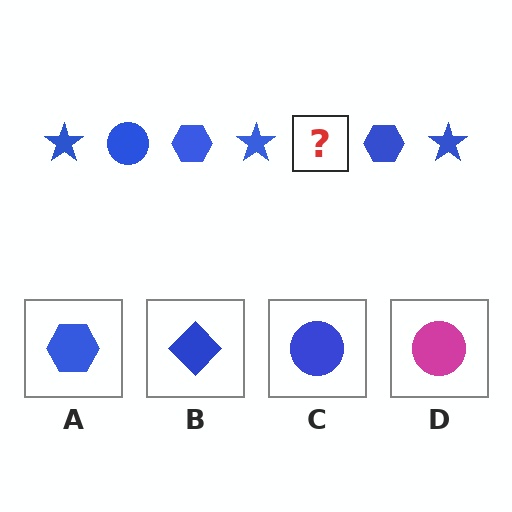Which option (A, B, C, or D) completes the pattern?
C.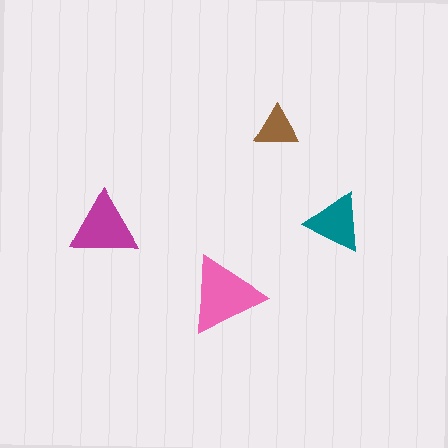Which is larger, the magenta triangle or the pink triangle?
The pink one.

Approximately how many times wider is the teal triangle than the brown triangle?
About 1.5 times wider.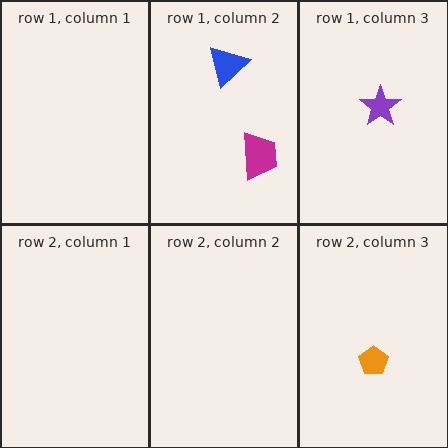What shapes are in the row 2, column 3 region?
The orange pentagon.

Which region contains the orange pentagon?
The row 2, column 3 region.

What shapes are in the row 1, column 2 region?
The magenta trapezoid, the blue triangle.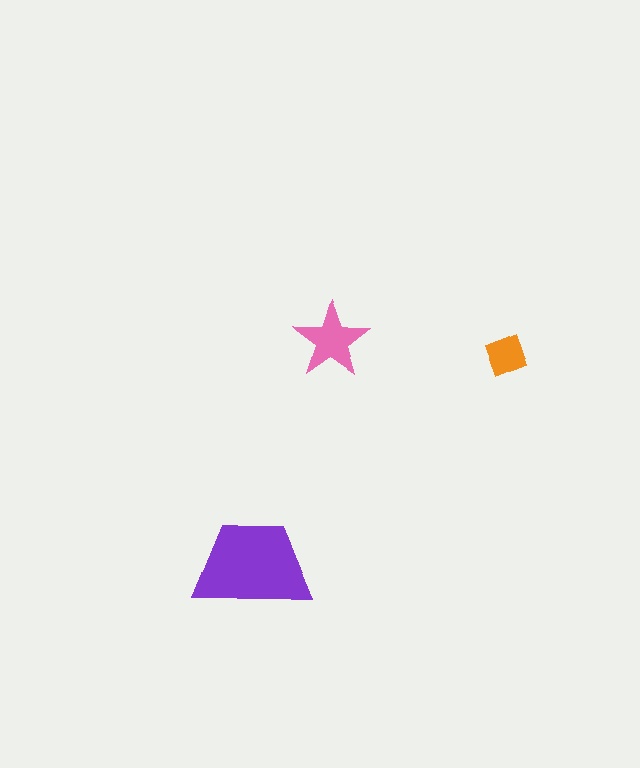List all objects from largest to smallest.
The purple trapezoid, the pink star, the orange diamond.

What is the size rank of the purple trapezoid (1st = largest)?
1st.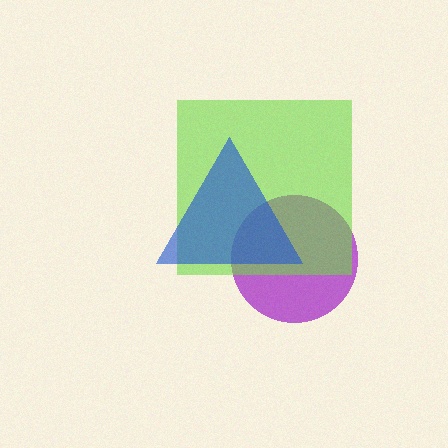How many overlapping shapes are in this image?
There are 3 overlapping shapes in the image.